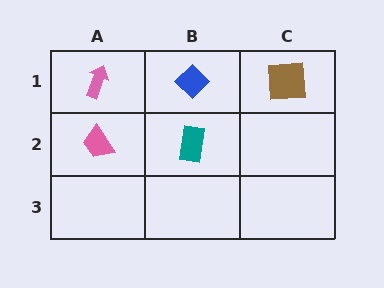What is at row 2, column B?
A teal rectangle.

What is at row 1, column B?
A blue diamond.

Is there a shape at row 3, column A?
No, that cell is empty.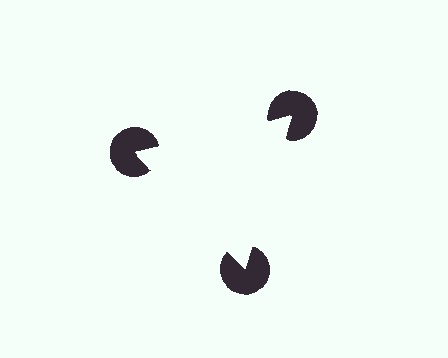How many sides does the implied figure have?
3 sides.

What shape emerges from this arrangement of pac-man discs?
An illusory triangle — its edges are inferred from the aligned wedge cuts in the pac-man discs, not physically drawn.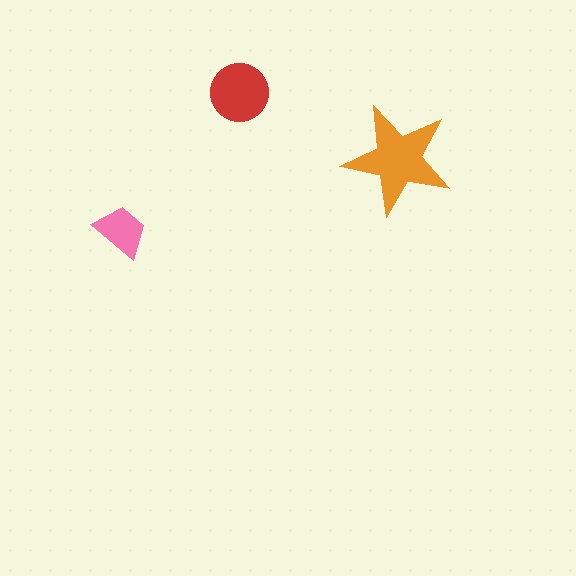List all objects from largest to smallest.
The orange star, the red circle, the pink trapezoid.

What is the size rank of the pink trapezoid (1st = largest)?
3rd.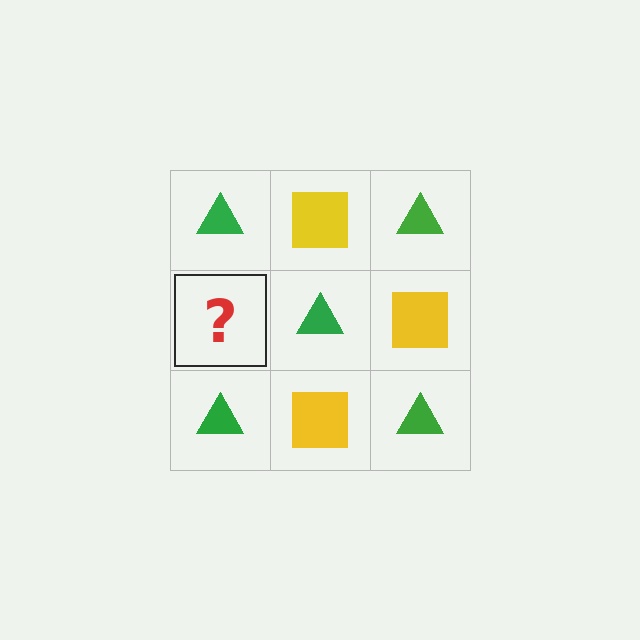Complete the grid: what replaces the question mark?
The question mark should be replaced with a yellow square.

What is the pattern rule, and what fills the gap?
The rule is that it alternates green triangle and yellow square in a checkerboard pattern. The gap should be filled with a yellow square.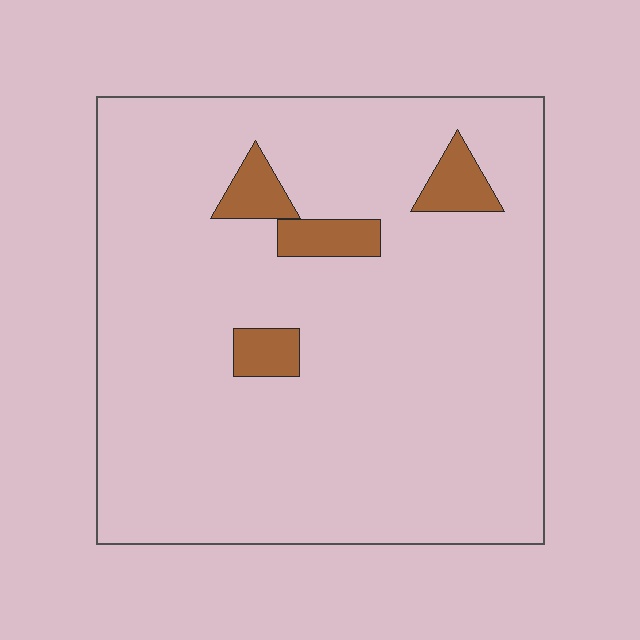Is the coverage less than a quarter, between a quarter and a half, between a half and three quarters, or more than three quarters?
Less than a quarter.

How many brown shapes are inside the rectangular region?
4.